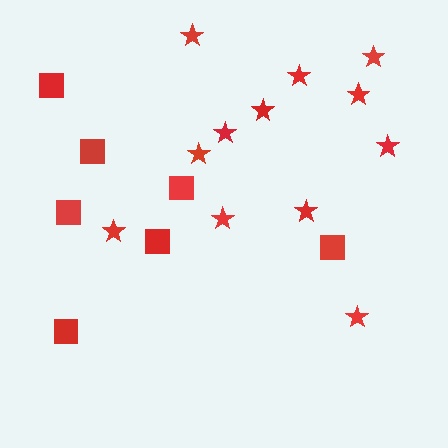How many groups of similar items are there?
There are 2 groups: one group of stars (12) and one group of squares (7).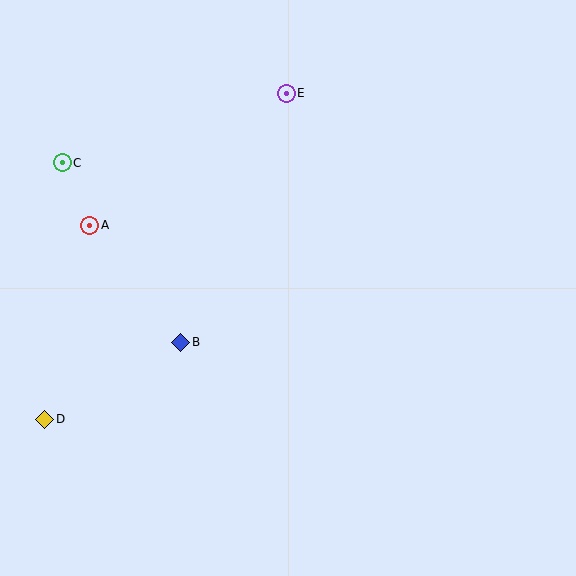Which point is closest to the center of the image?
Point B at (181, 342) is closest to the center.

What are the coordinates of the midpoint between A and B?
The midpoint between A and B is at (135, 284).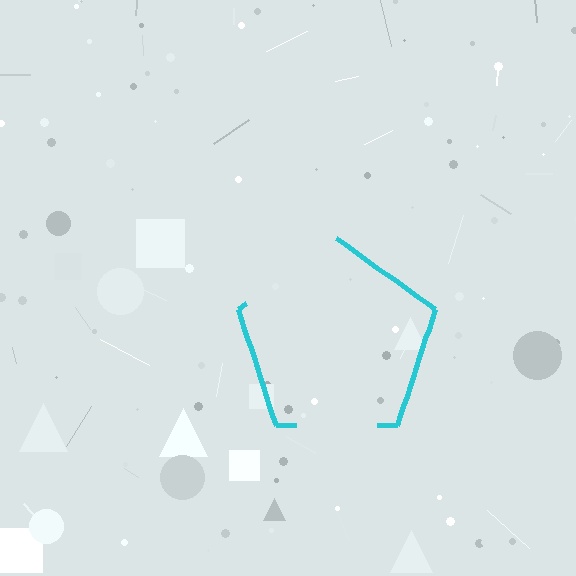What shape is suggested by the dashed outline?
The dashed outline suggests a pentagon.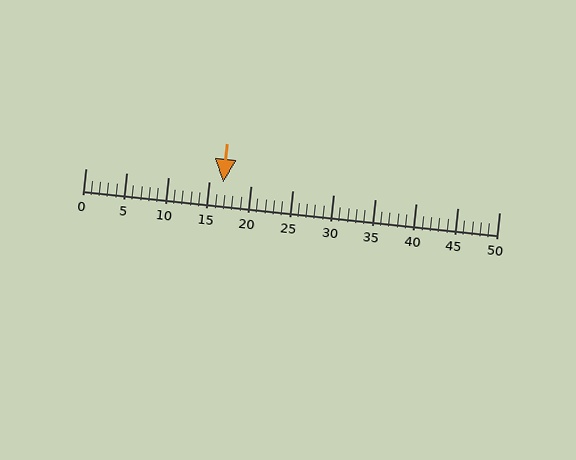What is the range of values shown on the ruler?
The ruler shows values from 0 to 50.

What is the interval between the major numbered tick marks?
The major tick marks are spaced 5 units apart.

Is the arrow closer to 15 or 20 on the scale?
The arrow is closer to 15.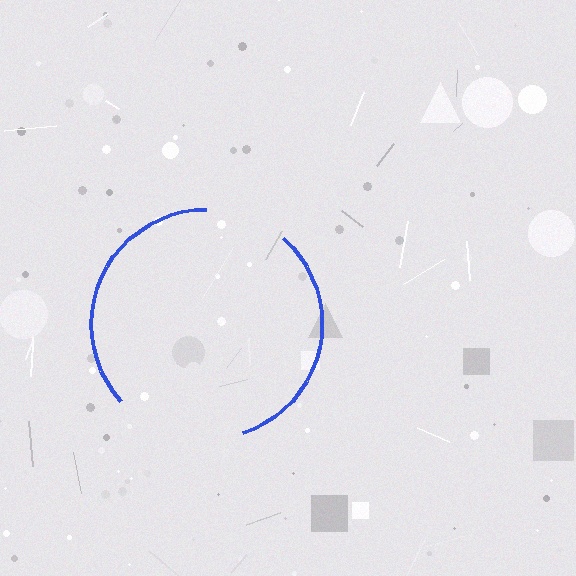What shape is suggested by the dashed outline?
The dashed outline suggests a circle.